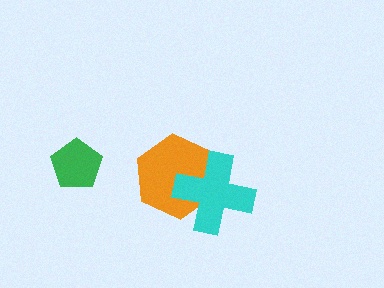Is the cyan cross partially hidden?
No, no other shape covers it.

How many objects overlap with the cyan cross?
1 object overlaps with the cyan cross.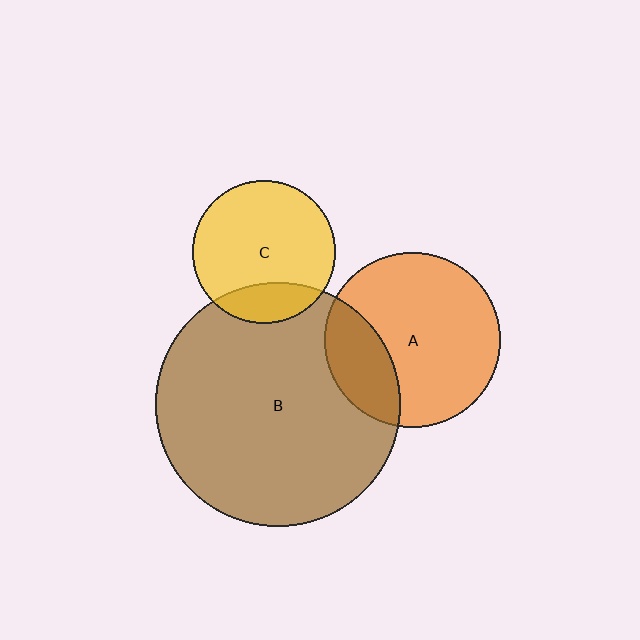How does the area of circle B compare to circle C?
Approximately 2.9 times.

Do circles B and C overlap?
Yes.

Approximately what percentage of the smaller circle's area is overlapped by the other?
Approximately 20%.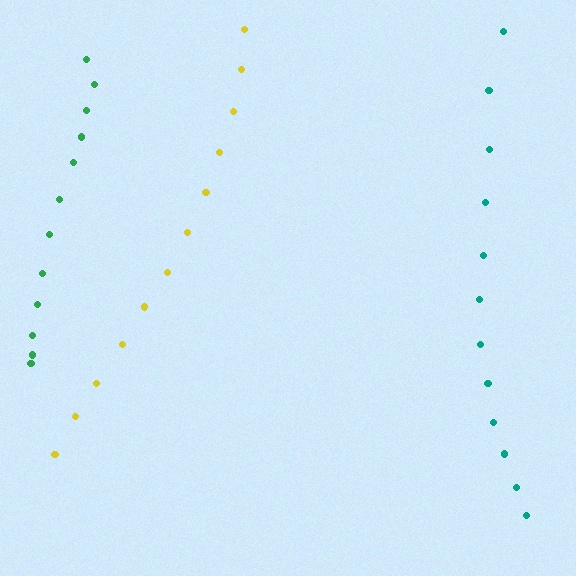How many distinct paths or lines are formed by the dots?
There are 3 distinct paths.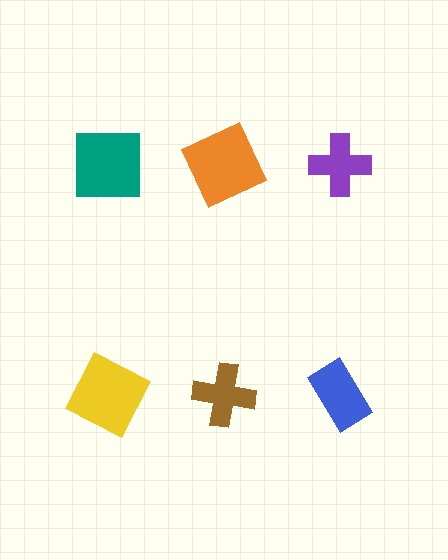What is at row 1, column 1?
A teal square.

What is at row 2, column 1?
A yellow square.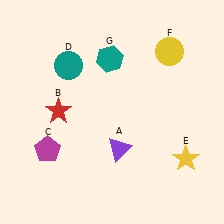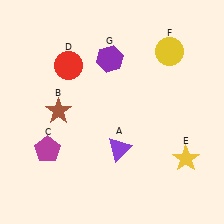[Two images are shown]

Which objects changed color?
B changed from red to brown. D changed from teal to red. G changed from teal to purple.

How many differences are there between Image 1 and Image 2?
There are 3 differences between the two images.